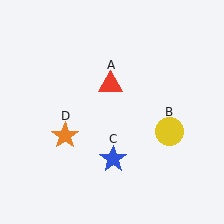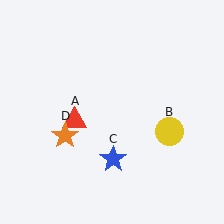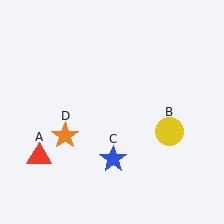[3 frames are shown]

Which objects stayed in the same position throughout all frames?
Yellow circle (object B) and blue star (object C) and orange star (object D) remained stationary.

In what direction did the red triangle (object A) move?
The red triangle (object A) moved down and to the left.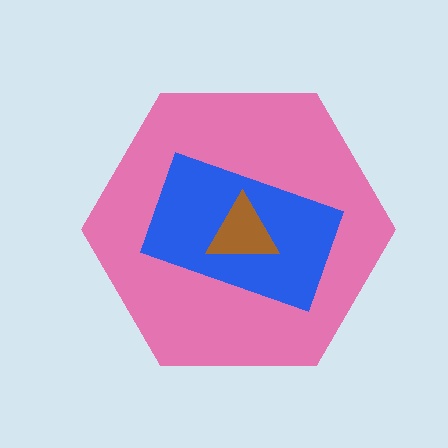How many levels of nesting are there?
3.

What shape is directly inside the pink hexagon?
The blue rectangle.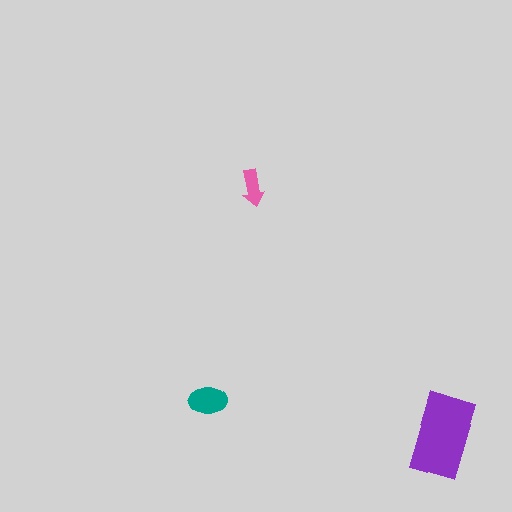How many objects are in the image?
There are 3 objects in the image.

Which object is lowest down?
The purple rectangle is bottommost.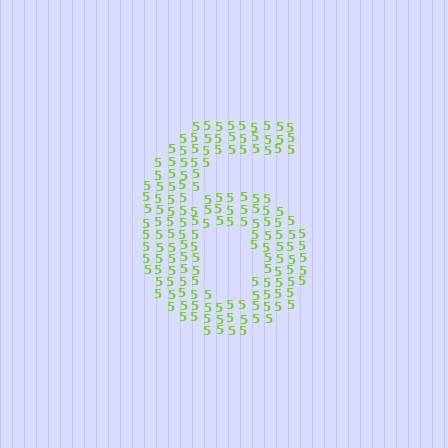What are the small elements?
The small elements are digit 5's.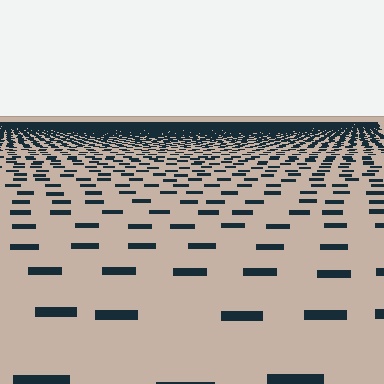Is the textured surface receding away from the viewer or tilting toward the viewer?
The surface is receding away from the viewer. Texture elements get smaller and denser toward the top.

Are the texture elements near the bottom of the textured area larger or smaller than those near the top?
Larger. Near the bottom, elements are closer to the viewer and appear at a bigger on-screen size.